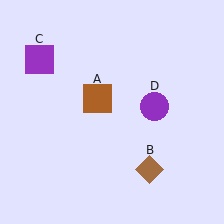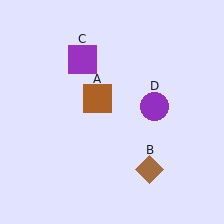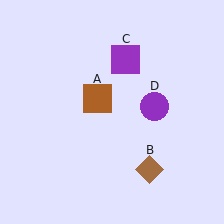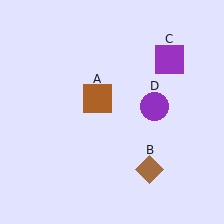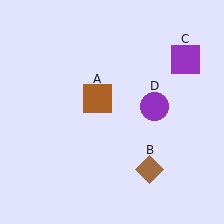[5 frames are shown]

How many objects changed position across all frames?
1 object changed position: purple square (object C).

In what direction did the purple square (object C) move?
The purple square (object C) moved right.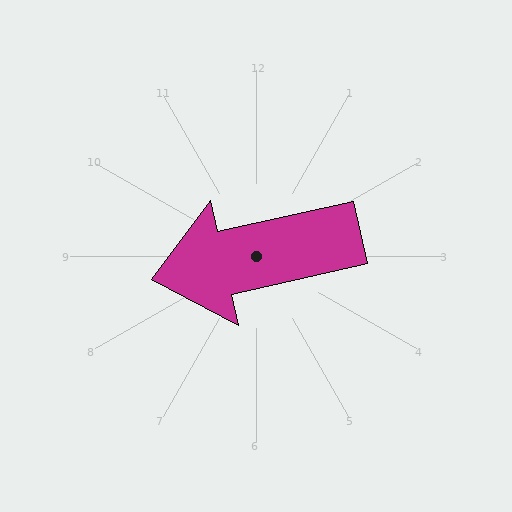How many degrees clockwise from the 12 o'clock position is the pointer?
Approximately 257 degrees.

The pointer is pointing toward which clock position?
Roughly 9 o'clock.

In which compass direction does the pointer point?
West.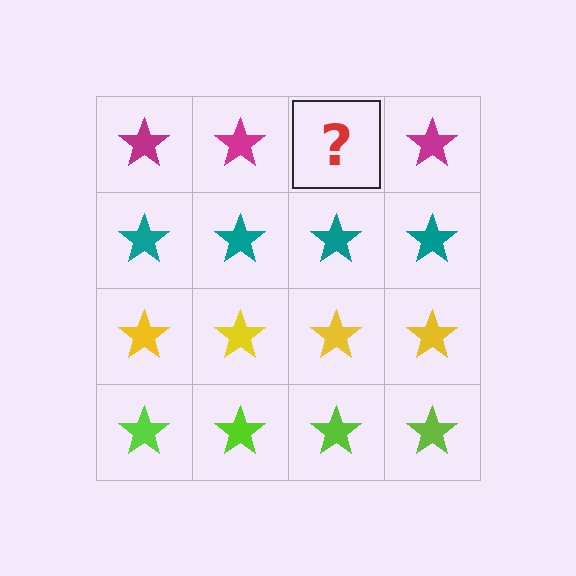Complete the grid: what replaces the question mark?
The question mark should be replaced with a magenta star.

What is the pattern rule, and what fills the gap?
The rule is that each row has a consistent color. The gap should be filled with a magenta star.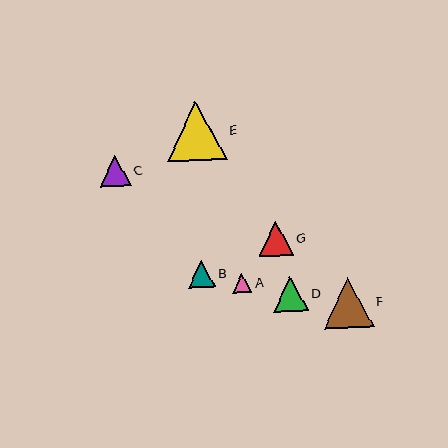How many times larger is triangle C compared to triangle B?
Triangle C is approximately 1.1 times the size of triangle B.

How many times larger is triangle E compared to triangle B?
Triangle E is approximately 2.2 times the size of triangle B.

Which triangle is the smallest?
Triangle A is the smallest with a size of approximately 20 pixels.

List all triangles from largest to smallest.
From largest to smallest: E, F, D, G, C, B, A.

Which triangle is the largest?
Triangle E is the largest with a size of approximately 59 pixels.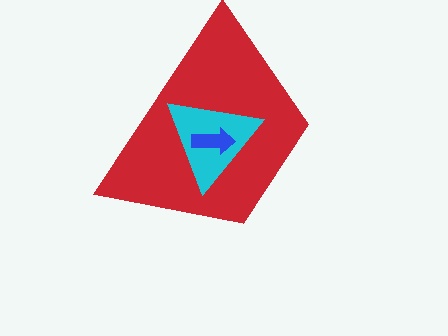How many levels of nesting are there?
3.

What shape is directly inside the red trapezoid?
The cyan triangle.